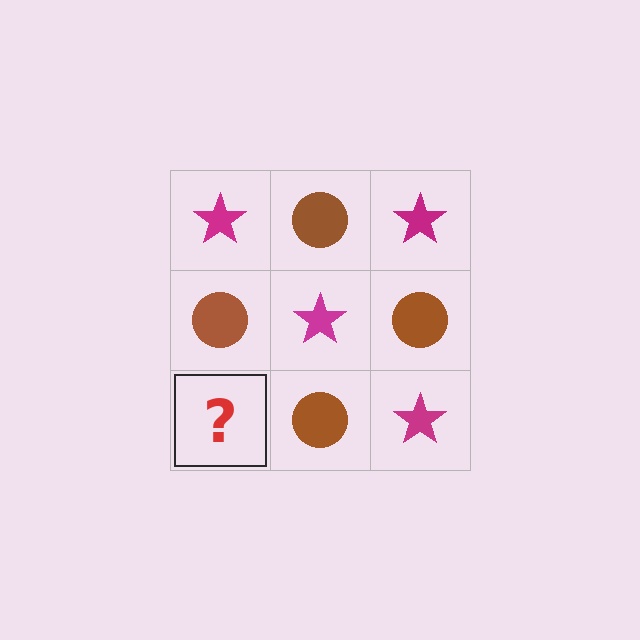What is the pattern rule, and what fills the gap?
The rule is that it alternates magenta star and brown circle in a checkerboard pattern. The gap should be filled with a magenta star.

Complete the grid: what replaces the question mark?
The question mark should be replaced with a magenta star.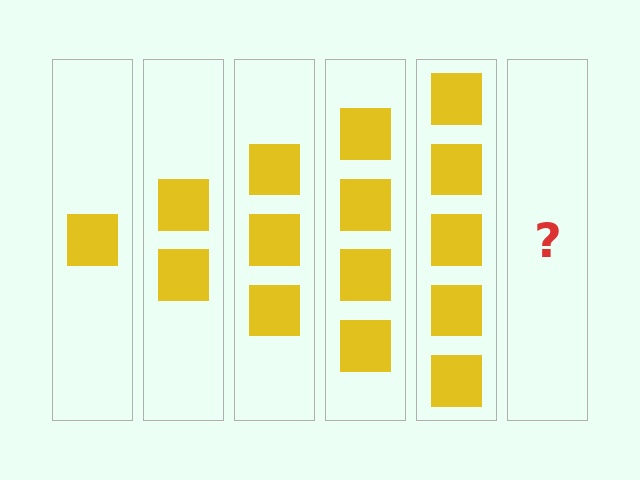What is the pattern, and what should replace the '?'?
The pattern is that each step adds one more square. The '?' should be 6 squares.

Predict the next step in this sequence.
The next step is 6 squares.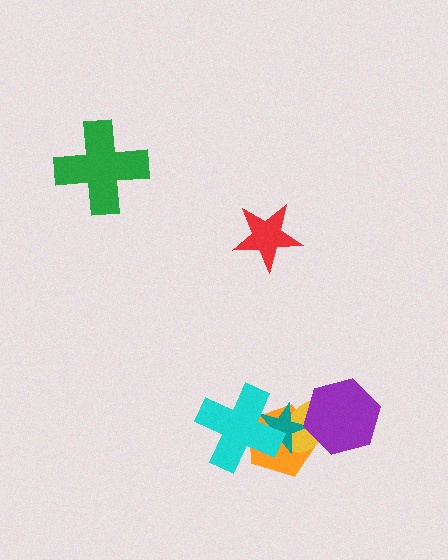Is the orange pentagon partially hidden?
Yes, it is partially covered by another shape.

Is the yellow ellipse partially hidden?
Yes, it is partially covered by another shape.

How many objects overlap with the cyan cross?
2 objects overlap with the cyan cross.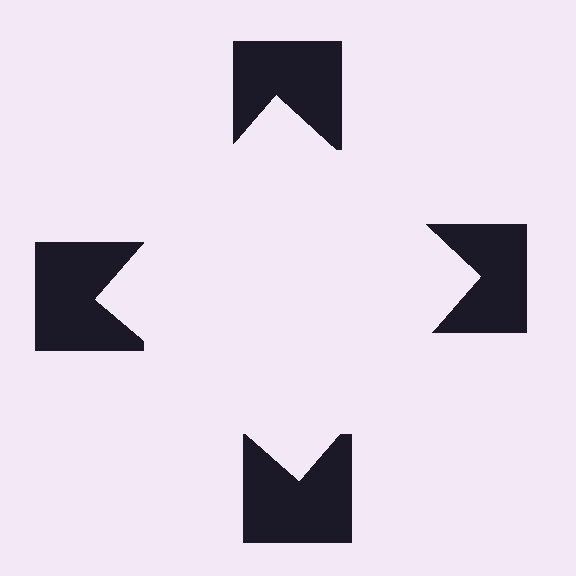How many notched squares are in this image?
There are 4 — one at each vertex of the illusory square.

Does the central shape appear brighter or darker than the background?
It typically appears slightly brighter than the background, even though no actual brightness change is drawn.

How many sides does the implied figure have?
4 sides.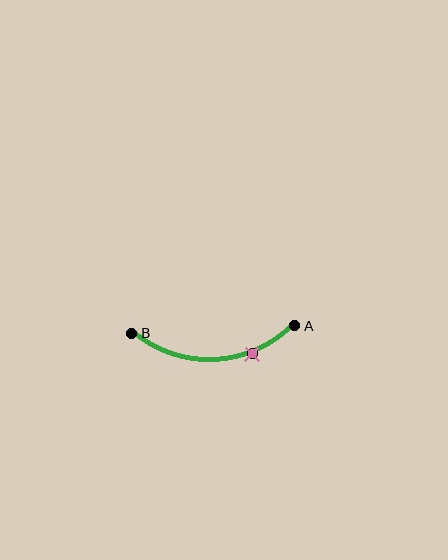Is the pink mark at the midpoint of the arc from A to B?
No. The pink mark lies on the arc but is closer to endpoint A. The arc midpoint would be at the point on the curve equidistant along the arc from both A and B.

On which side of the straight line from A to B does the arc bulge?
The arc bulges below the straight line connecting A and B.